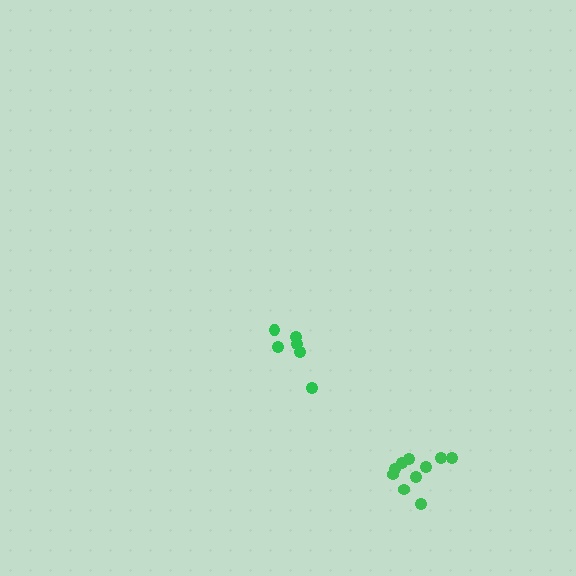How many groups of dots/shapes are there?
There are 2 groups.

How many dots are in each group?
Group 1: 6 dots, Group 2: 10 dots (16 total).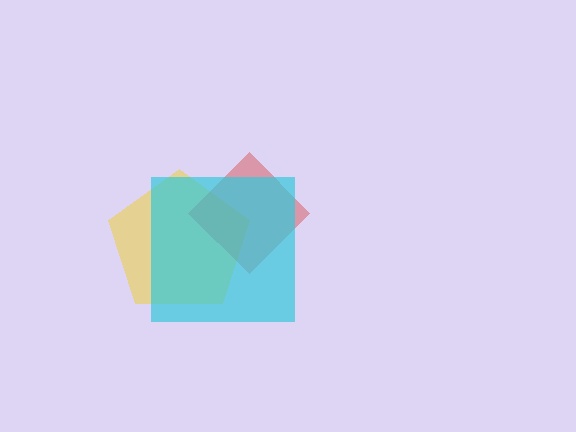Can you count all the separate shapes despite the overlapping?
Yes, there are 3 separate shapes.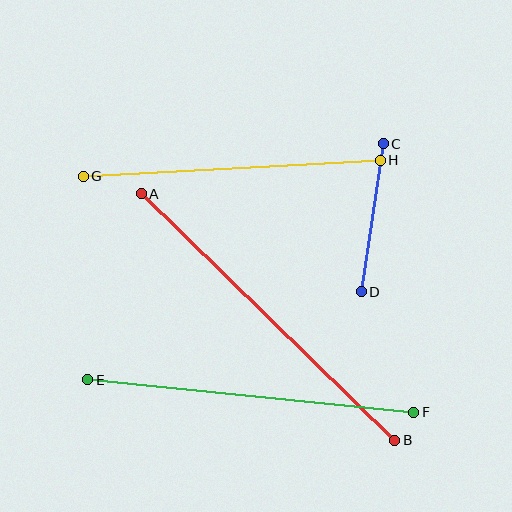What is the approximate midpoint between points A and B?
The midpoint is at approximately (268, 317) pixels.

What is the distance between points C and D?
The distance is approximately 150 pixels.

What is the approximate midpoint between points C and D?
The midpoint is at approximately (372, 218) pixels.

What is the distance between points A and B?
The distance is approximately 354 pixels.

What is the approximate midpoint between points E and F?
The midpoint is at approximately (251, 396) pixels.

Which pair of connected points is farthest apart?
Points A and B are farthest apart.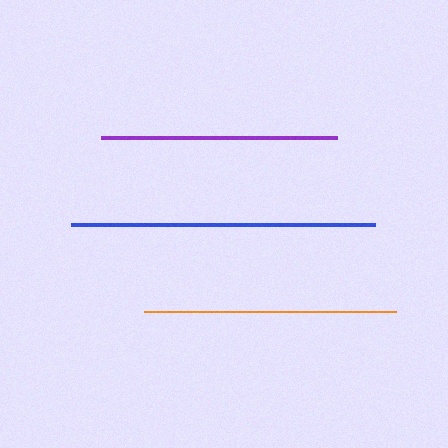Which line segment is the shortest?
The purple line is the shortest at approximately 236 pixels.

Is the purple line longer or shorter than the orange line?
The orange line is longer than the purple line.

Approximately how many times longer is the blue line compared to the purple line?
The blue line is approximately 1.3 times the length of the purple line.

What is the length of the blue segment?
The blue segment is approximately 303 pixels long.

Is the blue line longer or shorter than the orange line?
The blue line is longer than the orange line.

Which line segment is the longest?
The blue line is the longest at approximately 303 pixels.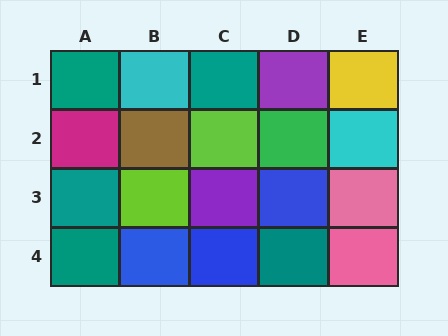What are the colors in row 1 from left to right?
Teal, cyan, teal, purple, yellow.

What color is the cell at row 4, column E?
Pink.